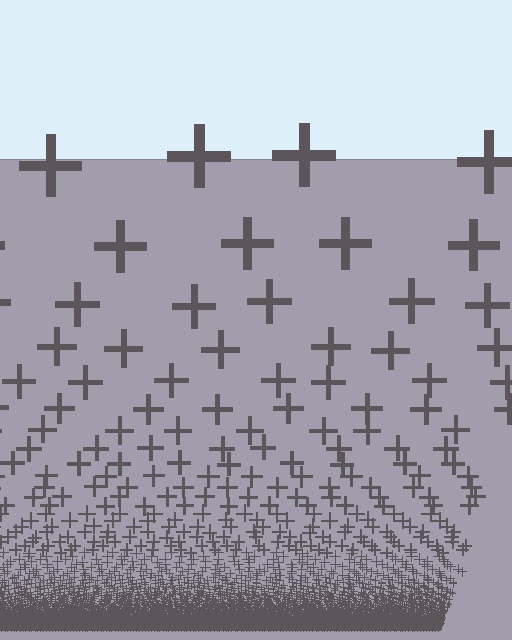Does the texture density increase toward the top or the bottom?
Density increases toward the bottom.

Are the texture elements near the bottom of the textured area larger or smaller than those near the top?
Smaller. The gradient is inverted — elements near the bottom are smaller and denser.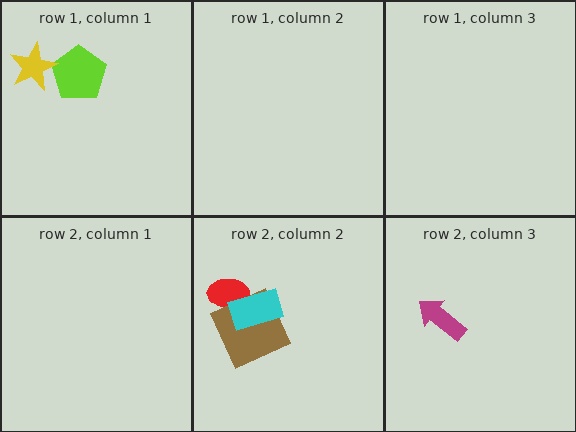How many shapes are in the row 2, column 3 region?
1.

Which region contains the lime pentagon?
The row 1, column 1 region.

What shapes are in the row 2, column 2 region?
The red ellipse, the brown square, the cyan rectangle.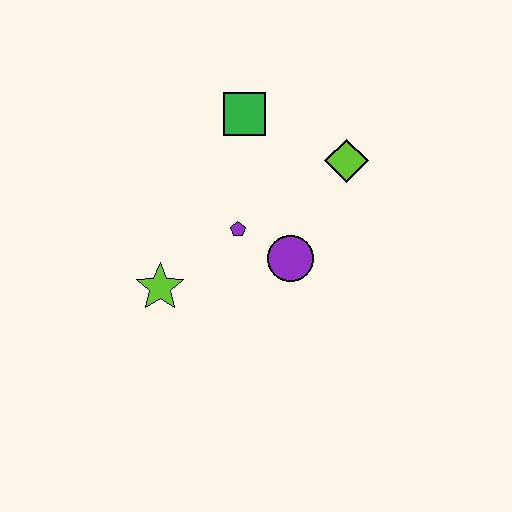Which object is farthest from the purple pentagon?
The lime diamond is farthest from the purple pentagon.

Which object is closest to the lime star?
The purple pentagon is closest to the lime star.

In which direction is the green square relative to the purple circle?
The green square is above the purple circle.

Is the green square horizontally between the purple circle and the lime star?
Yes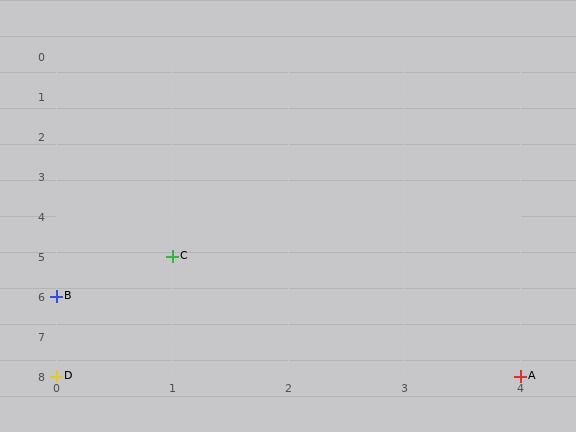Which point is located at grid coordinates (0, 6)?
Point B is at (0, 6).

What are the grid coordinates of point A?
Point A is at grid coordinates (4, 8).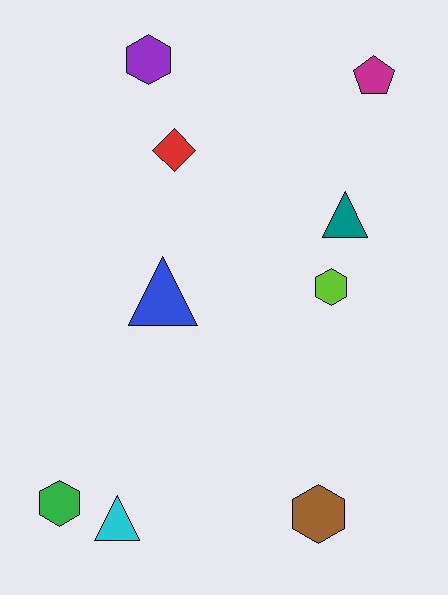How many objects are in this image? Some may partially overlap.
There are 9 objects.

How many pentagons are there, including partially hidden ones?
There is 1 pentagon.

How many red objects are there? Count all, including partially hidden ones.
There is 1 red object.